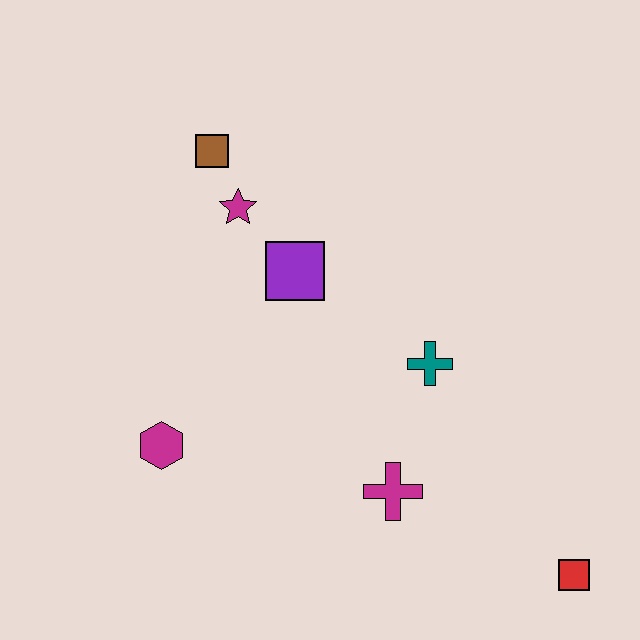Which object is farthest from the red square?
The brown square is farthest from the red square.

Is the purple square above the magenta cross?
Yes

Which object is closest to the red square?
The magenta cross is closest to the red square.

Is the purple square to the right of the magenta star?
Yes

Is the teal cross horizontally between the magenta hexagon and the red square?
Yes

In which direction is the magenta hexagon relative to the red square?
The magenta hexagon is to the left of the red square.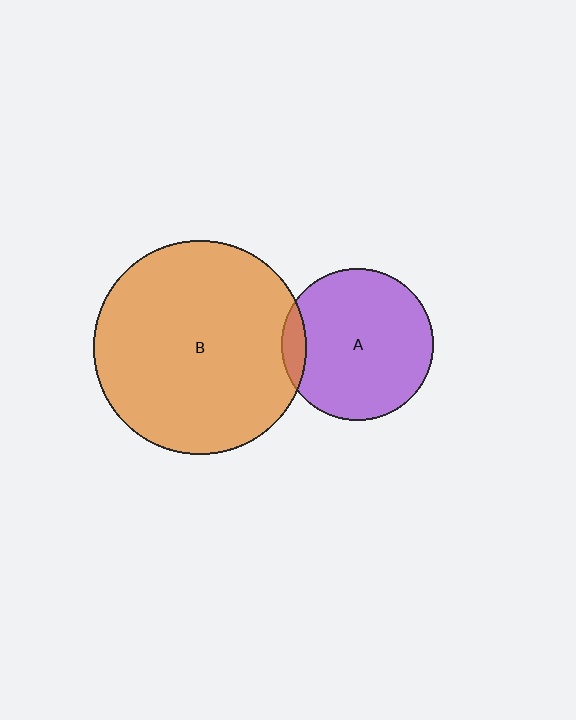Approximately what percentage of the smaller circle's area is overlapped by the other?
Approximately 10%.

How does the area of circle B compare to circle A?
Approximately 2.0 times.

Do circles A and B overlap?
Yes.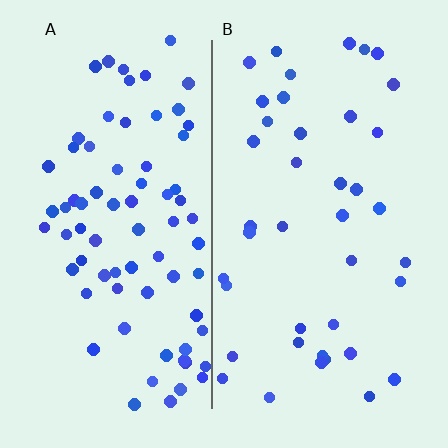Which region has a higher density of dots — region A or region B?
A (the left).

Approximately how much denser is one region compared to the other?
Approximately 1.9× — region A over region B.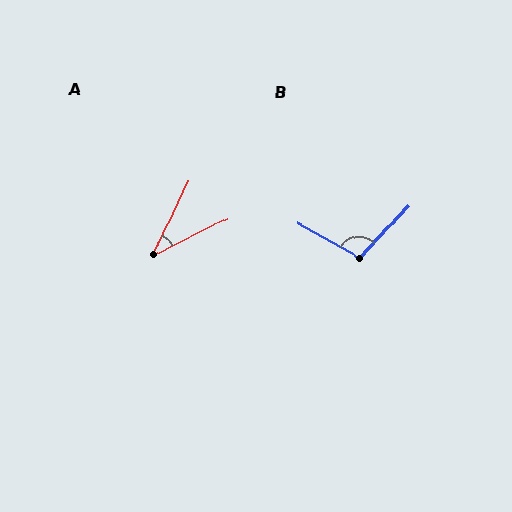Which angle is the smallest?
A, at approximately 38 degrees.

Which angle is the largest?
B, at approximately 104 degrees.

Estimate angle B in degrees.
Approximately 104 degrees.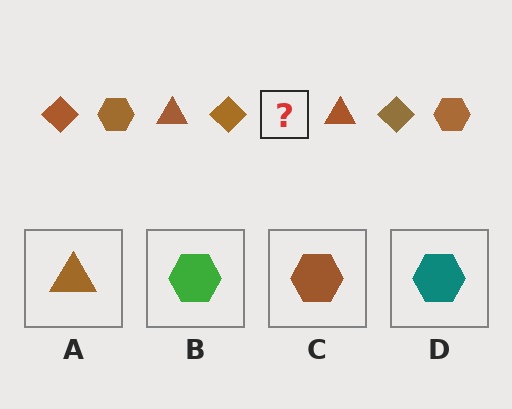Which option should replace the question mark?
Option C.